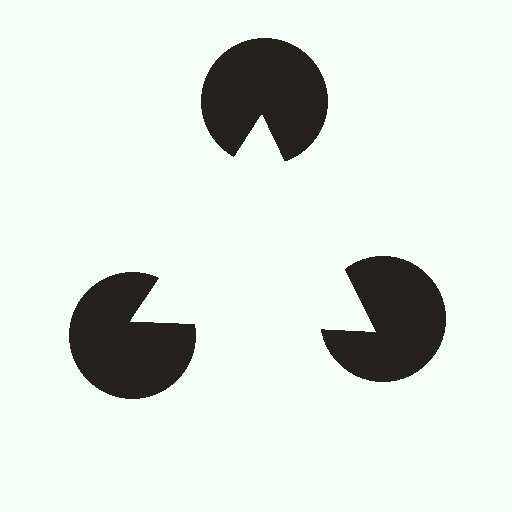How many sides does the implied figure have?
3 sides.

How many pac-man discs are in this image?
There are 3 — one at each vertex of the illusory triangle.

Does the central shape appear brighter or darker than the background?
It typically appears slightly brighter than the background, even though no actual brightness change is drawn.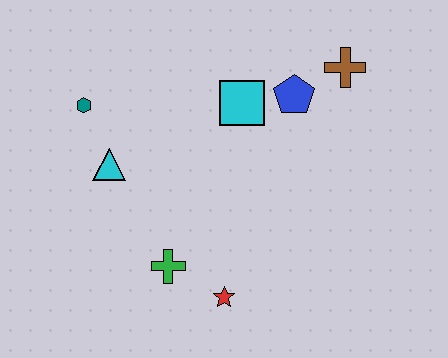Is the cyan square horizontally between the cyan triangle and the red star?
No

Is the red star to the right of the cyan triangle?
Yes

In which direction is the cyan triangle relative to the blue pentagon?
The cyan triangle is to the left of the blue pentagon.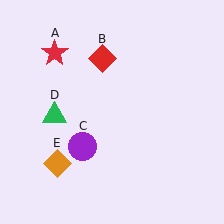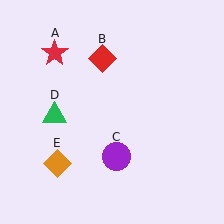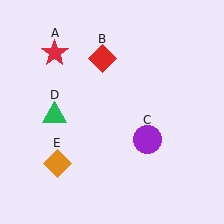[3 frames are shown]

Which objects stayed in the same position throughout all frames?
Red star (object A) and red diamond (object B) and green triangle (object D) and orange diamond (object E) remained stationary.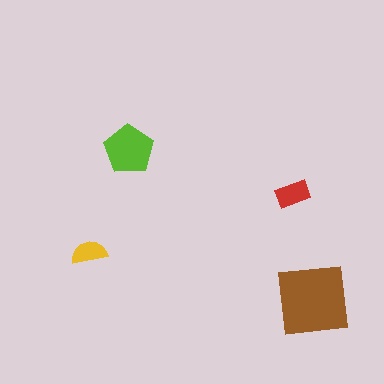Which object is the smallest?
The yellow semicircle.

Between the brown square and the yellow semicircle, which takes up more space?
The brown square.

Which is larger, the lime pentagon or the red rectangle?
The lime pentagon.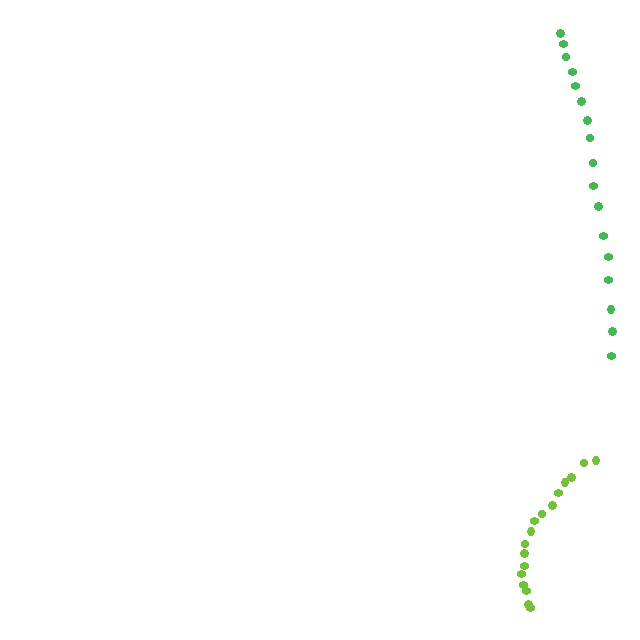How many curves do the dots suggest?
There are 2 distinct paths.